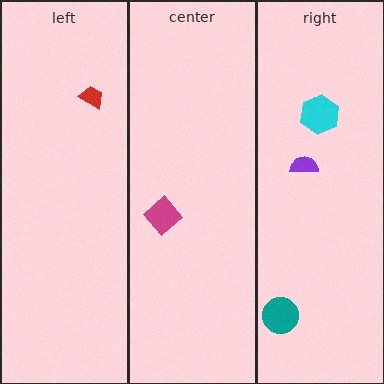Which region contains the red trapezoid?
The left region.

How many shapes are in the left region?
1.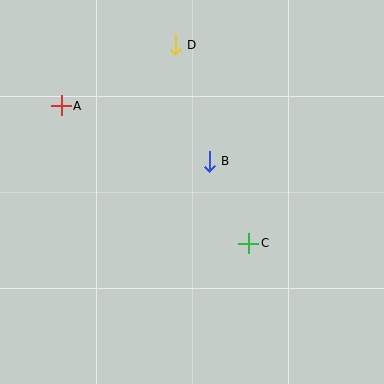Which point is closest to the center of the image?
Point B at (209, 161) is closest to the center.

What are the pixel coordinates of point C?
Point C is at (249, 243).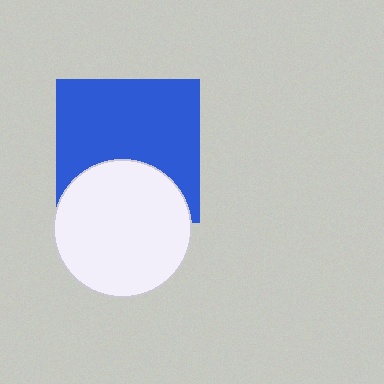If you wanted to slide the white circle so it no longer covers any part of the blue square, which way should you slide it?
Slide it down — that is the most direct way to separate the two shapes.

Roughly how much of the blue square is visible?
Most of it is visible (roughly 67%).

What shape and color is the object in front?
The object in front is a white circle.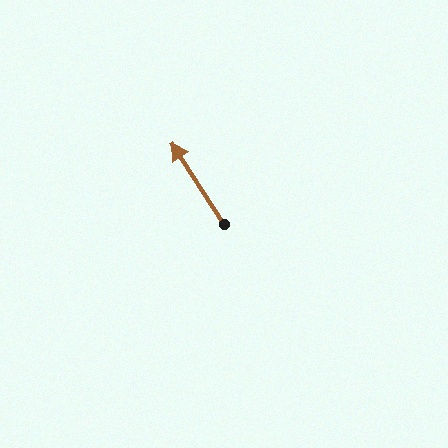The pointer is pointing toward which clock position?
Roughly 11 o'clock.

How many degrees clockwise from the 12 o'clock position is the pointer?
Approximately 327 degrees.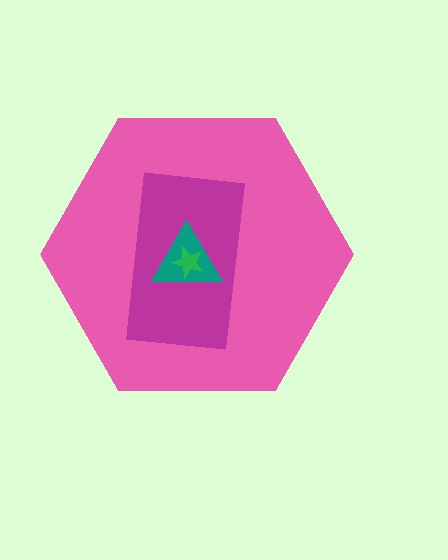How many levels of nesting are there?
4.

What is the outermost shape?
The pink hexagon.